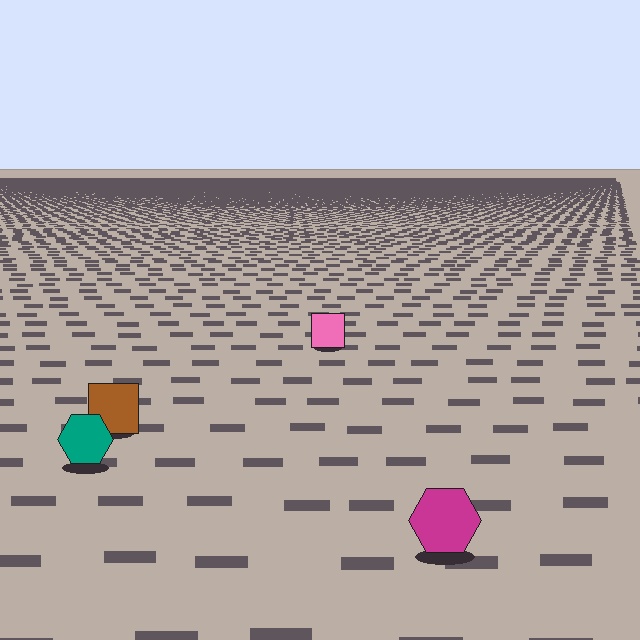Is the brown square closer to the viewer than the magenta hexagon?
No. The magenta hexagon is closer — you can tell from the texture gradient: the ground texture is coarser near it.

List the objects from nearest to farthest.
From nearest to farthest: the magenta hexagon, the teal hexagon, the brown square, the pink square.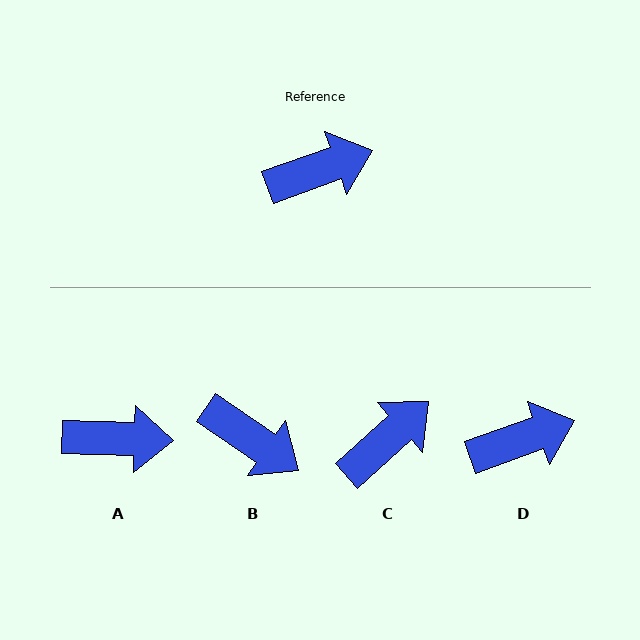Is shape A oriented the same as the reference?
No, it is off by about 21 degrees.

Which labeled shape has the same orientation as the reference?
D.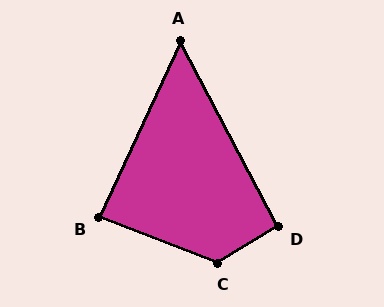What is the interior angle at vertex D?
Approximately 94 degrees (approximately right).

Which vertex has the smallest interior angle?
A, at approximately 53 degrees.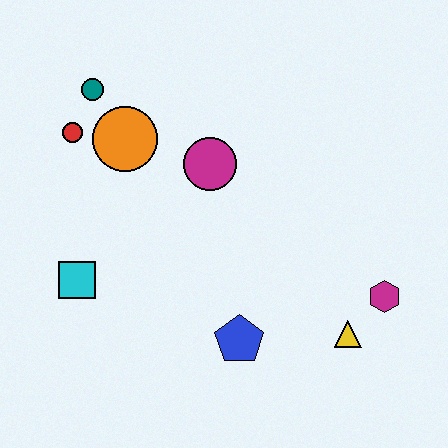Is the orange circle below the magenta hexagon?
No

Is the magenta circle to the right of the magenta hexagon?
No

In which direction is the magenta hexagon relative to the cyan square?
The magenta hexagon is to the right of the cyan square.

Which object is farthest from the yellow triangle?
The teal circle is farthest from the yellow triangle.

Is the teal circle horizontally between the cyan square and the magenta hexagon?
Yes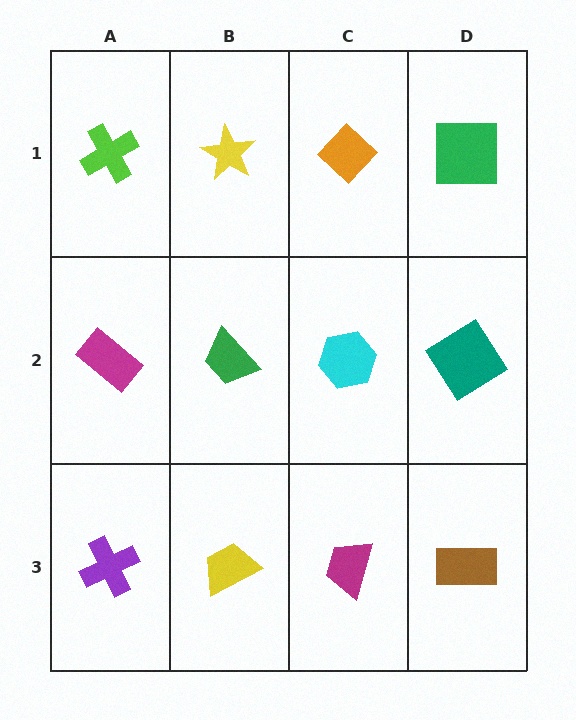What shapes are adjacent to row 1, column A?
A magenta rectangle (row 2, column A), a yellow star (row 1, column B).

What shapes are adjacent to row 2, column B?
A yellow star (row 1, column B), a yellow trapezoid (row 3, column B), a magenta rectangle (row 2, column A), a cyan hexagon (row 2, column C).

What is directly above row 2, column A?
A lime cross.